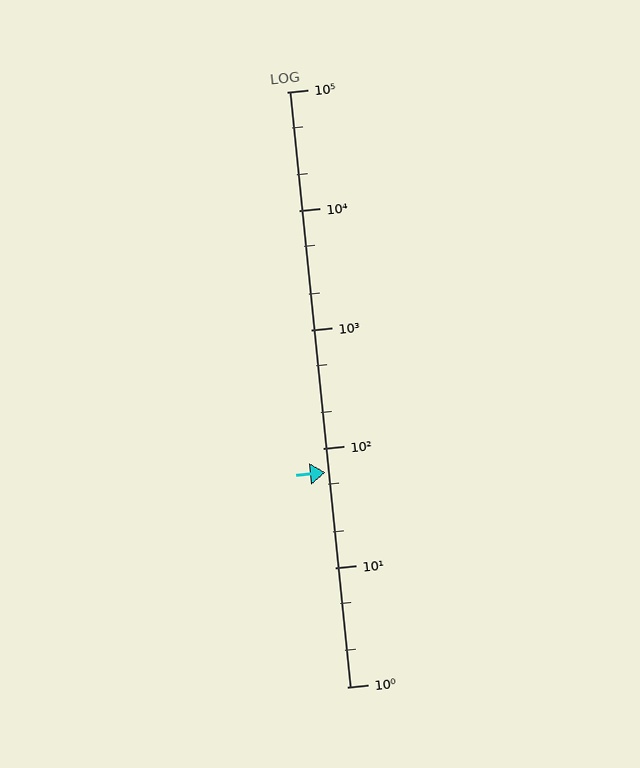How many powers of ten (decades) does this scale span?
The scale spans 5 decades, from 1 to 100000.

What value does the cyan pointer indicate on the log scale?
The pointer indicates approximately 63.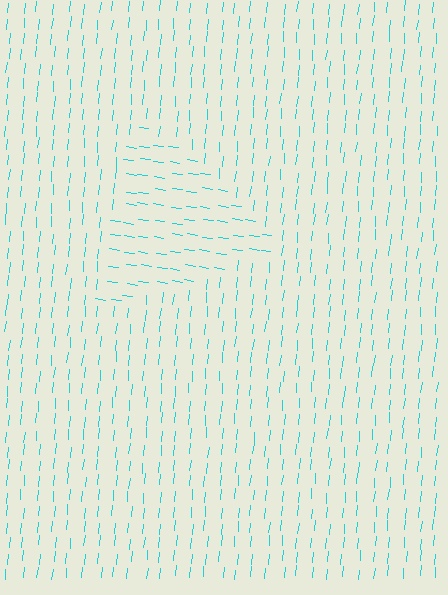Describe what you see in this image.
The image is filled with small cyan line segments. A triangle region in the image has lines oriented differently from the surrounding lines, creating a visible texture boundary.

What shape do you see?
I see a triangle.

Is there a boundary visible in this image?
Yes, there is a texture boundary formed by a change in line orientation.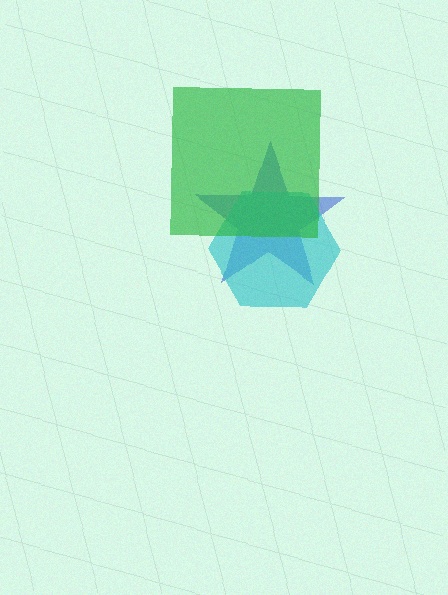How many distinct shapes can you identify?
There are 3 distinct shapes: a blue star, a cyan hexagon, a green square.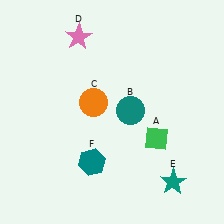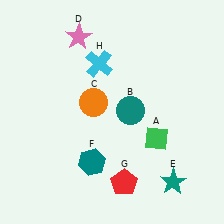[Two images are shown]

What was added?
A red pentagon (G), a cyan cross (H) were added in Image 2.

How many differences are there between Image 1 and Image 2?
There are 2 differences between the two images.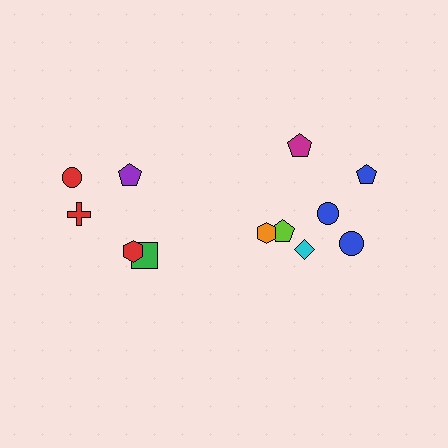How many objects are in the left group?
There are 5 objects.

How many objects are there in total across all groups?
There are 12 objects.